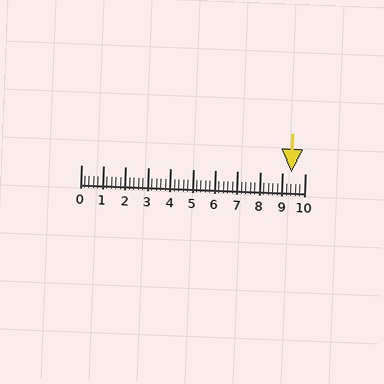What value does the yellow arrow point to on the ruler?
The yellow arrow points to approximately 9.4.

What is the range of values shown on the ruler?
The ruler shows values from 0 to 10.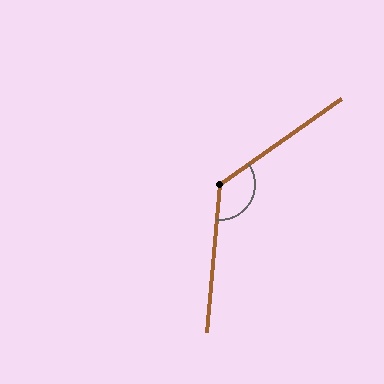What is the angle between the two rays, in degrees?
Approximately 130 degrees.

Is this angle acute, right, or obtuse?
It is obtuse.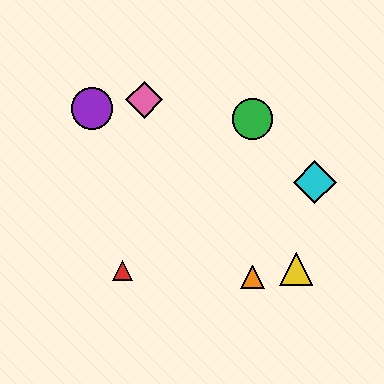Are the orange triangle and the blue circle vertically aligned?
Yes, both are at x≈253.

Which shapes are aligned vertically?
The blue circle, the green circle, the orange triangle are aligned vertically.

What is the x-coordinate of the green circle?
The green circle is at x≈253.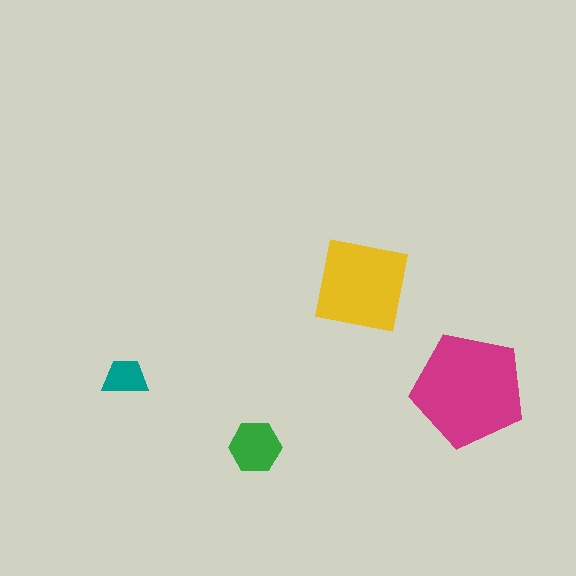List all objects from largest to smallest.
The magenta pentagon, the yellow square, the green hexagon, the teal trapezoid.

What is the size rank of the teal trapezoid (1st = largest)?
4th.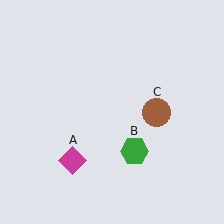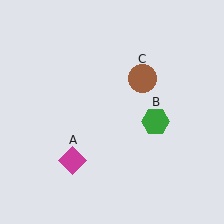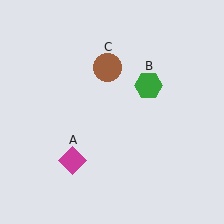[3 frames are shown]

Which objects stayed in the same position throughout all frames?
Magenta diamond (object A) remained stationary.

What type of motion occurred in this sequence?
The green hexagon (object B), brown circle (object C) rotated counterclockwise around the center of the scene.